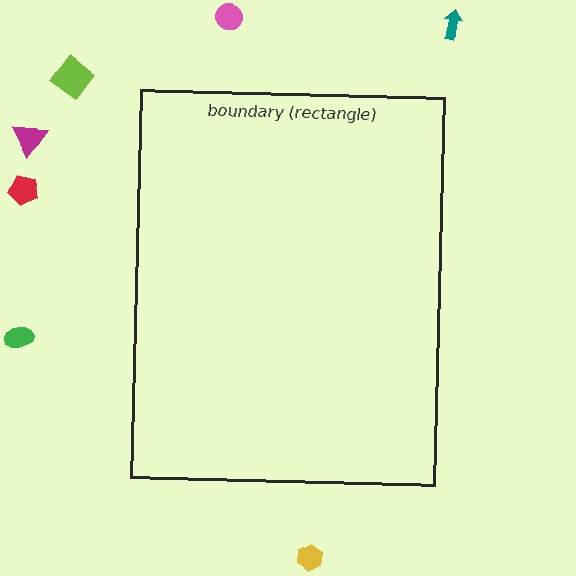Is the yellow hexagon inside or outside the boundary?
Outside.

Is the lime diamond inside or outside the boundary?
Outside.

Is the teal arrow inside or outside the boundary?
Outside.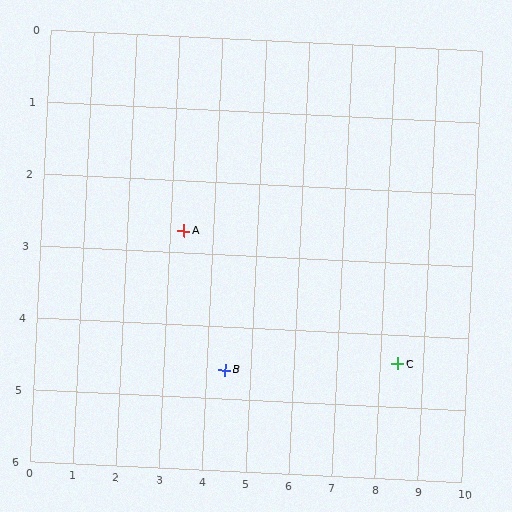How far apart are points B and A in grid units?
Points B and A are about 2.2 grid units apart.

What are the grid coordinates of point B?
Point B is at approximately (4.4, 4.6).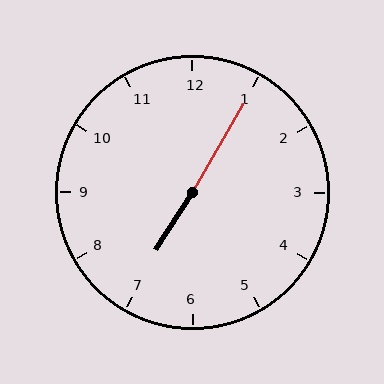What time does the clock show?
7:05.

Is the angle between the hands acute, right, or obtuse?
It is obtuse.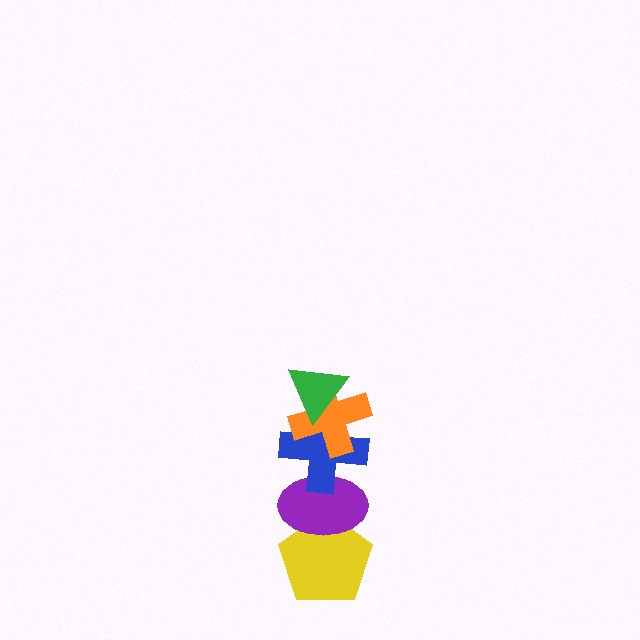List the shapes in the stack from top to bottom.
From top to bottom: the green triangle, the orange cross, the blue cross, the purple ellipse, the yellow pentagon.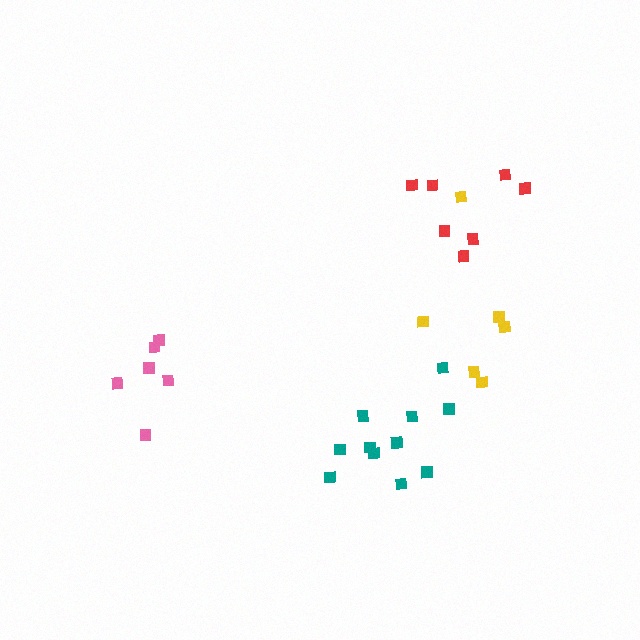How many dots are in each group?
Group 1: 6 dots, Group 2: 7 dots, Group 3: 11 dots, Group 4: 6 dots (30 total).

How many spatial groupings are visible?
There are 4 spatial groupings.